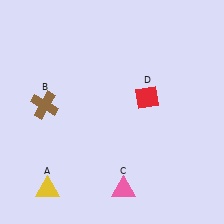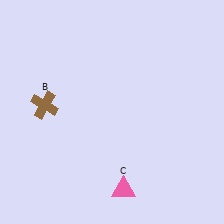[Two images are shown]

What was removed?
The red diamond (D), the yellow triangle (A) were removed in Image 2.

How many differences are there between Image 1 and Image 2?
There are 2 differences between the two images.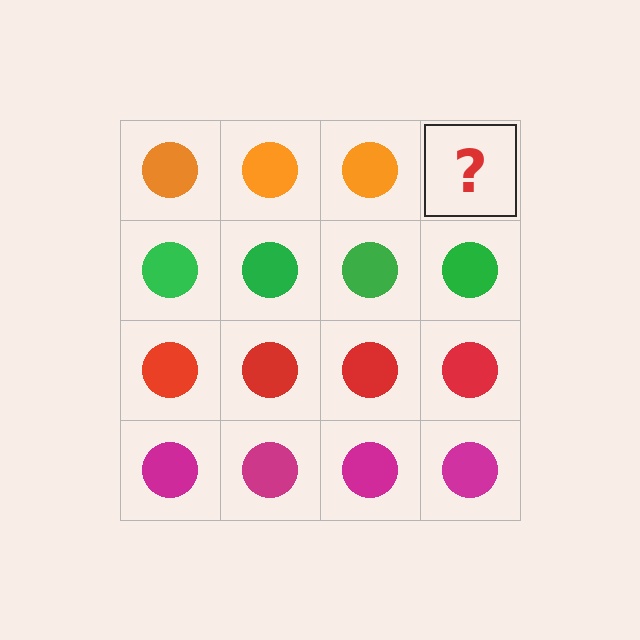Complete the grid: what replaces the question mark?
The question mark should be replaced with an orange circle.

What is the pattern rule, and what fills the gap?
The rule is that each row has a consistent color. The gap should be filled with an orange circle.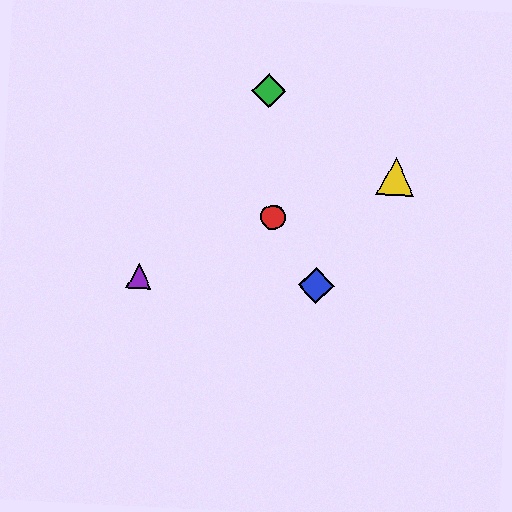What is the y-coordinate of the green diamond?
The green diamond is at y≈91.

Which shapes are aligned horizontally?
The blue diamond, the purple triangle are aligned horizontally.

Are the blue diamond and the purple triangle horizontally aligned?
Yes, both are at y≈285.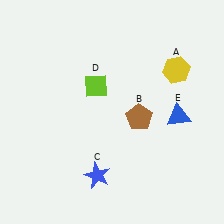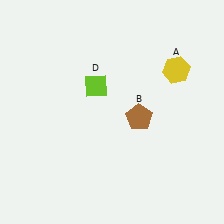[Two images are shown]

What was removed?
The blue star (C), the blue triangle (E) were removed in Image 2.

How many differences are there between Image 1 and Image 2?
There are 2 differences between the two images.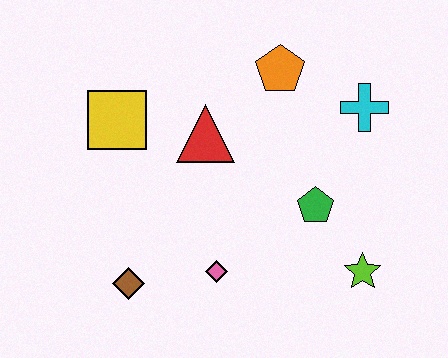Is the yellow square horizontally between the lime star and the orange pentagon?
No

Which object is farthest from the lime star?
The yellow square is farthest from the lime star.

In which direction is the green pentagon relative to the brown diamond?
The green pentagon is to the right of the brown diamond.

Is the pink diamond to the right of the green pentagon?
No